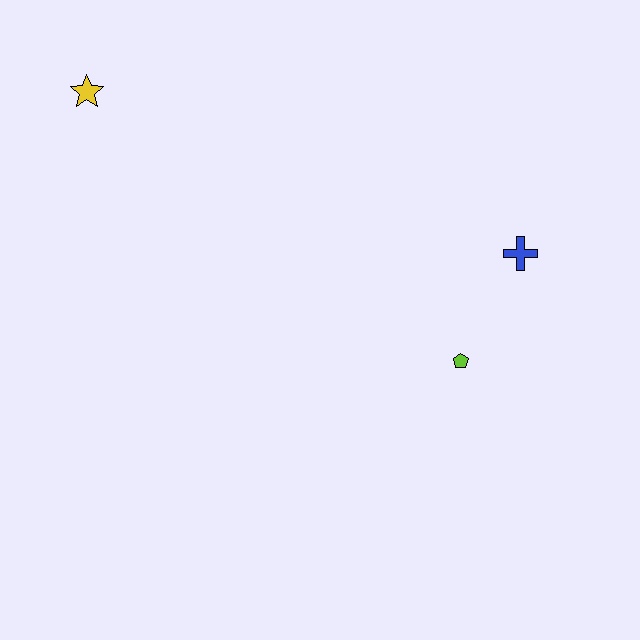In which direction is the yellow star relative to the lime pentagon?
The yellow star is to the left of the lime pentagon.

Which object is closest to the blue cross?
The lime pentagon is closest to the blue cross.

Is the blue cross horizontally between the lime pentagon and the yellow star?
No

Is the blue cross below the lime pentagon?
No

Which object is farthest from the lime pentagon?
The yellow star is farthest from the lime pentagon.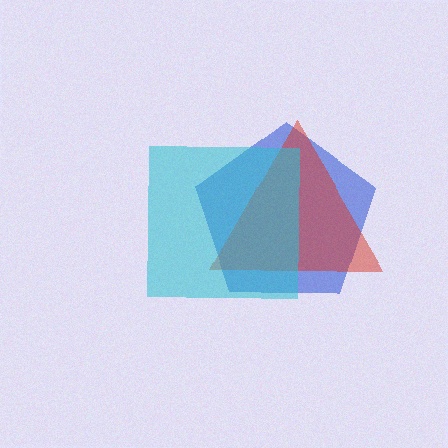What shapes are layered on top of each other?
The layered shapes are: a blue pentagon, a red triangle, a cyan square.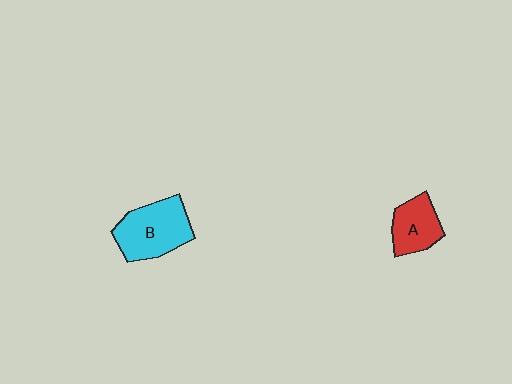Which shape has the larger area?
Shape B (cyan).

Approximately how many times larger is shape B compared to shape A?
Approximately 1.6 times.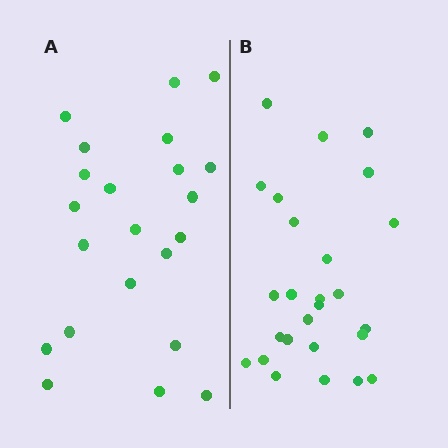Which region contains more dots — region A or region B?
Region B (the right region) has more dots.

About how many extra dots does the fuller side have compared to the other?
Region B has about 4 more dots than region A.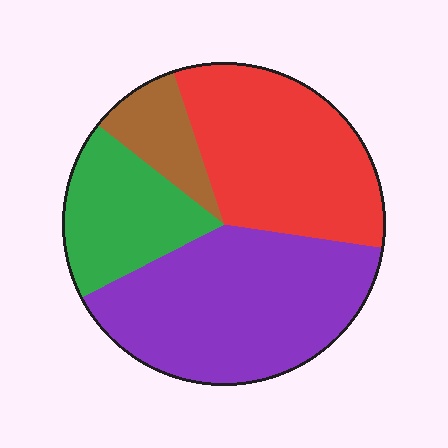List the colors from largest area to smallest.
From largest to smallest: purple, red, green, brown.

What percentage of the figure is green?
Green takes up between a sixth and a third of the figure.